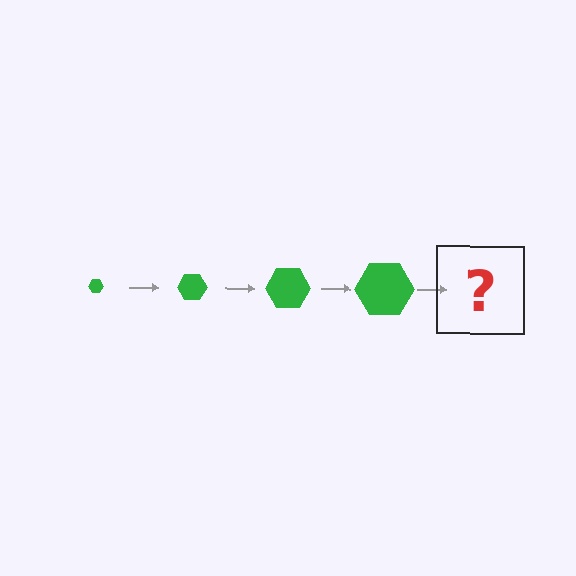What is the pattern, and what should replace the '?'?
The pattern is that the hexagon gets progressively larger each step. The '?' should be a green hexagon, larger than the previous one.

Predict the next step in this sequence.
The next step is a green hexagon, larger than the previous one.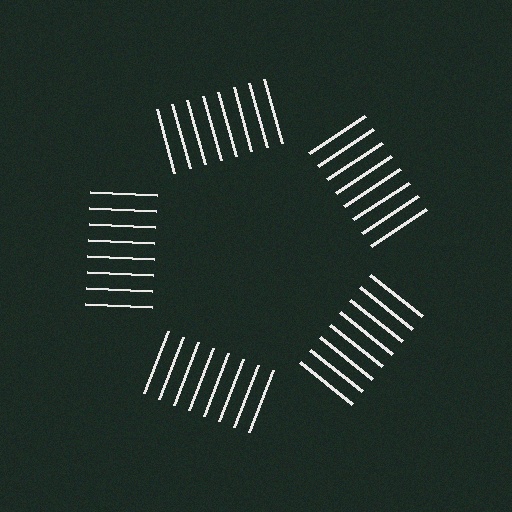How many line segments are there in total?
40 — 8 along each of the 5 edges.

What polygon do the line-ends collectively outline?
An illusory pentagon — the line segments terminate on its edges but no continuous stroke is drawn.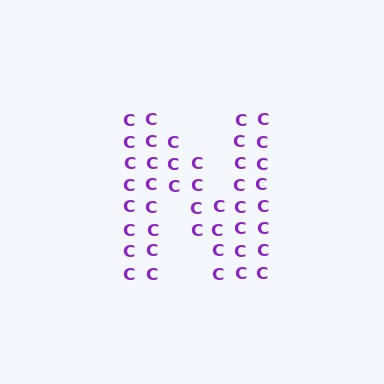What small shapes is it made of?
It is made of small letter C's.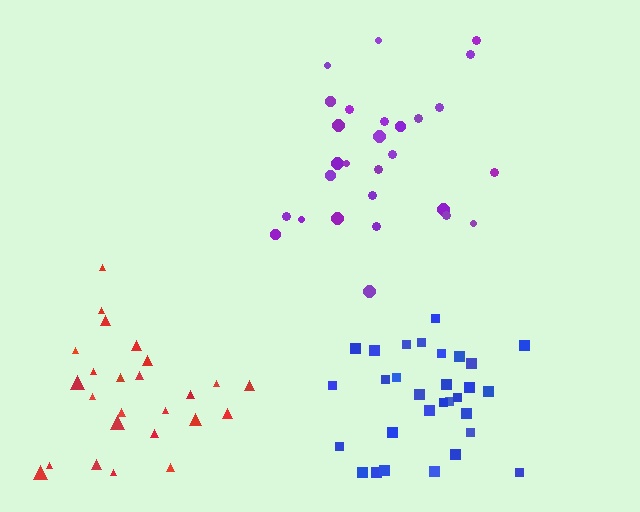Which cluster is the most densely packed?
Blue.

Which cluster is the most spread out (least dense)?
Red.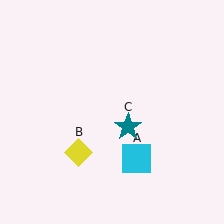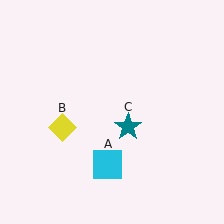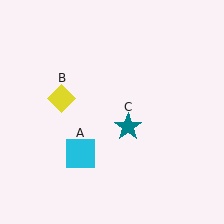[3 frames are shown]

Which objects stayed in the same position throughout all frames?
Teal star (object C) remained stationary.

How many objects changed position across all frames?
2 objects changed position: cyan square (object A), yellow diamond (object B).